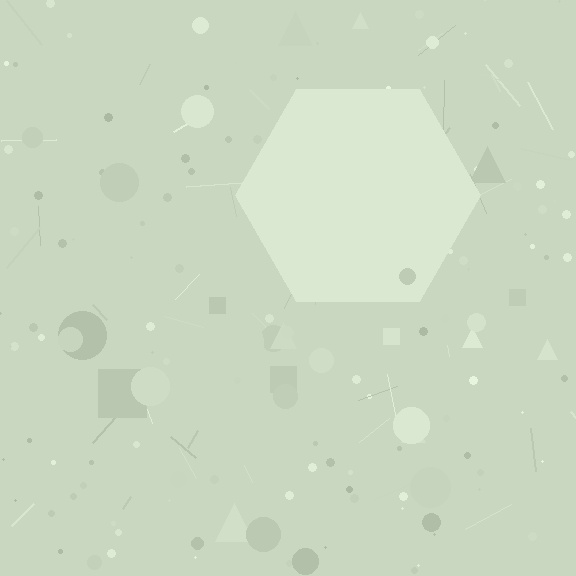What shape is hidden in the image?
A hexagon is hidden in the image.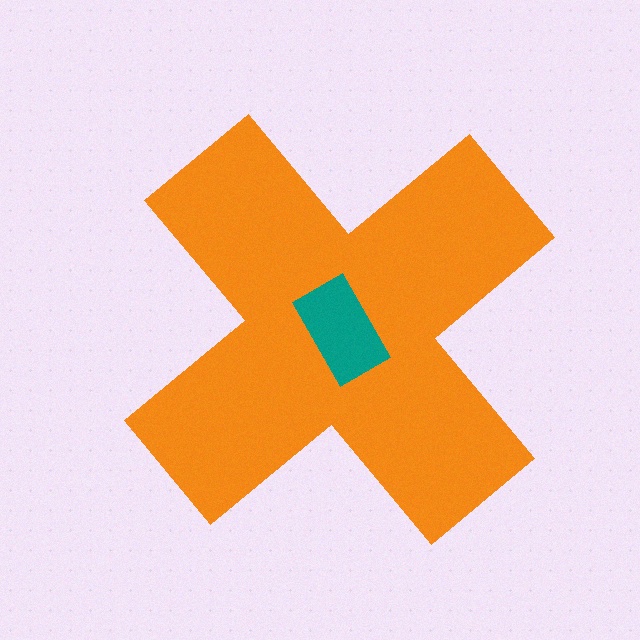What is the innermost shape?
The teal rectangle.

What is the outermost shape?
The orange cross.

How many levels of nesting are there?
2.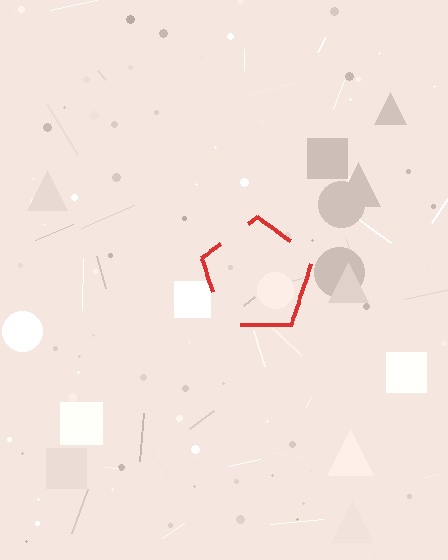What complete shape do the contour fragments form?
The contour fragments form a pentagon.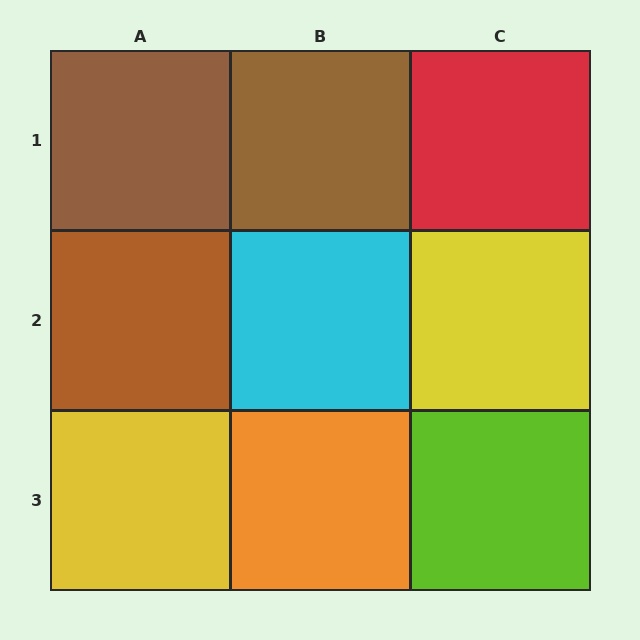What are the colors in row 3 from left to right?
Yellow, orange, lime.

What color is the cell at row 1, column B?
Brown.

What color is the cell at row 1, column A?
Brown.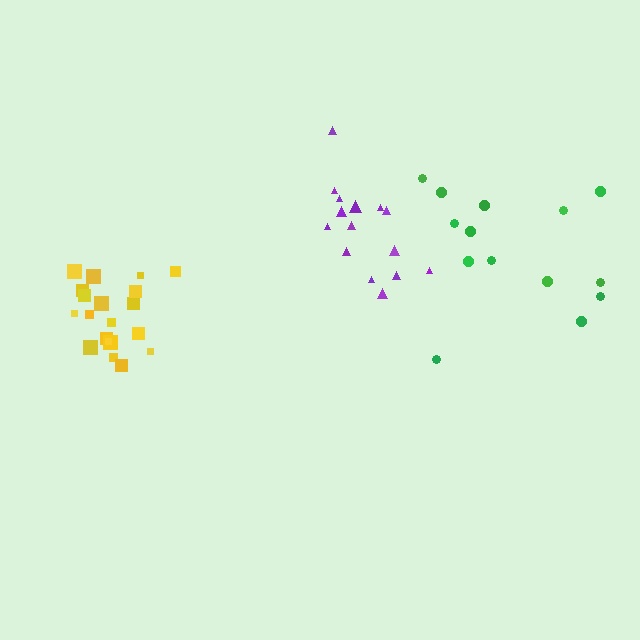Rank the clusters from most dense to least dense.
yellow, purple, green.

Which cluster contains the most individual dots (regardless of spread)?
Yellow (20).